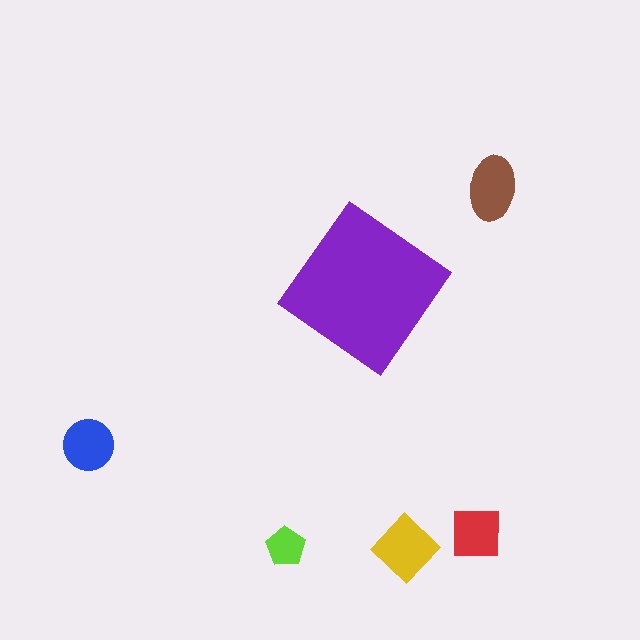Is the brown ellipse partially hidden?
No, the brown ellipse is fully visible.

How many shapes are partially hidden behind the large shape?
0 shapes are partially hidden.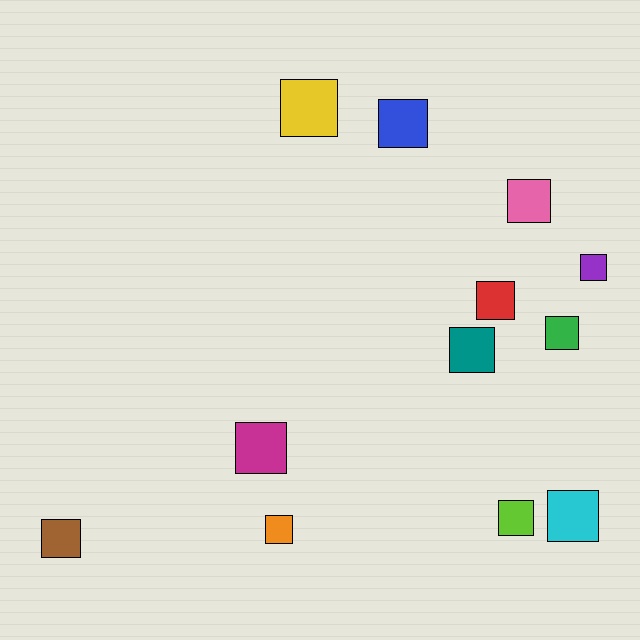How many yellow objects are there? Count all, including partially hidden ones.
There is 1 yellow object.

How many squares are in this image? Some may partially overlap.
There are 12 squares.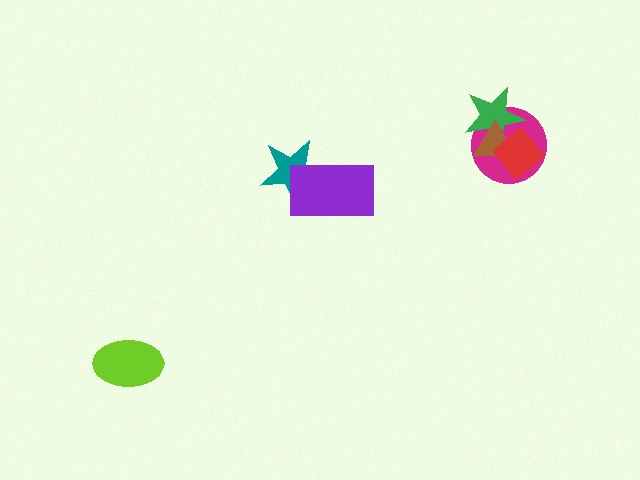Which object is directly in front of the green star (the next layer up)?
The brown triangle is directly in front of the green star.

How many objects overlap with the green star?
3 objects overlap with the green star.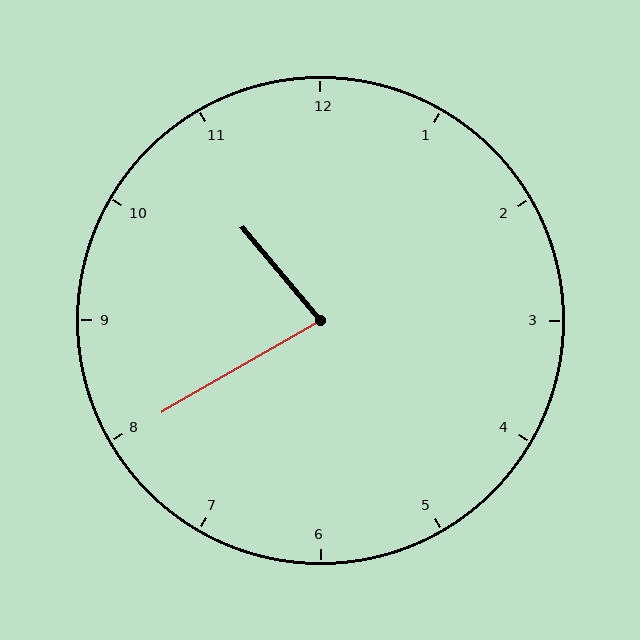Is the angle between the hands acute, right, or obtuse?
It is acute.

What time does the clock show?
10:40.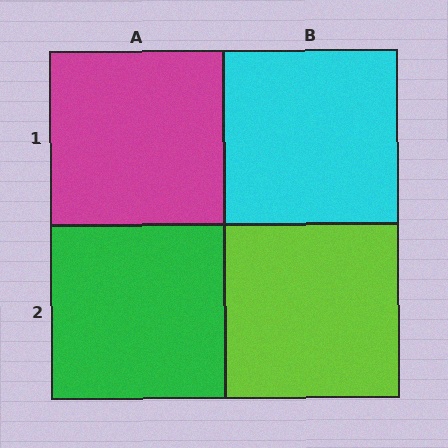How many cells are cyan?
1 cell is cyan.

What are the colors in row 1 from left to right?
Magenta, cyan.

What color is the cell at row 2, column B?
Lime.